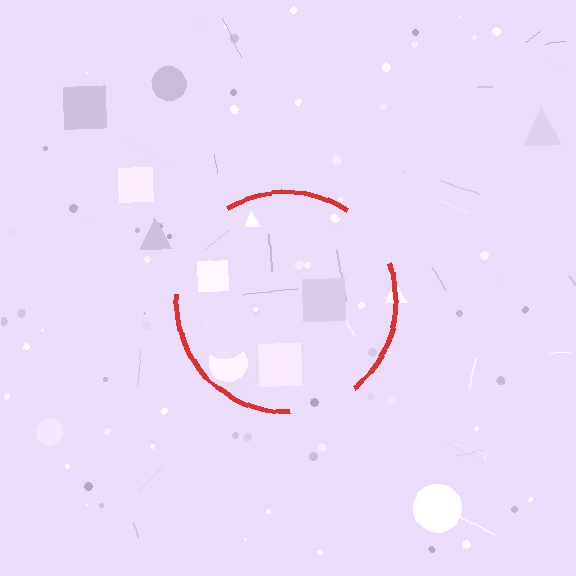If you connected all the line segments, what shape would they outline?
They would outline a circle.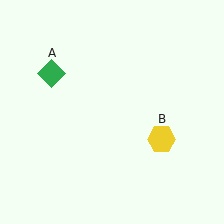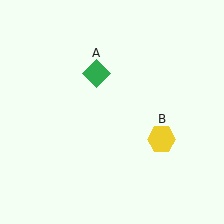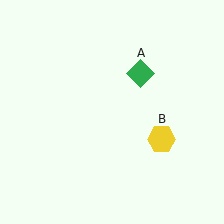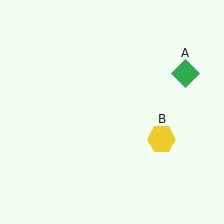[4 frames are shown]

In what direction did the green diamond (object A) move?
The green diamond (object A) moved right.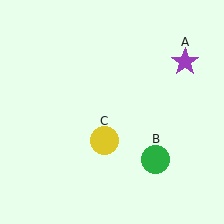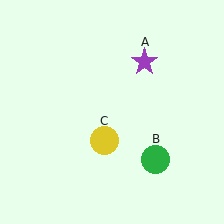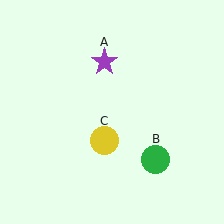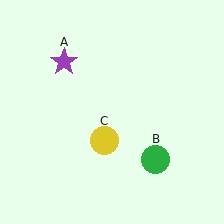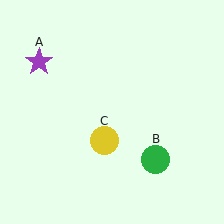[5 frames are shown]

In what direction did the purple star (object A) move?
The purple star (object A) moved left.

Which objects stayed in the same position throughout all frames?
Green circle (object B) and yellow circle (object C) remained stationary.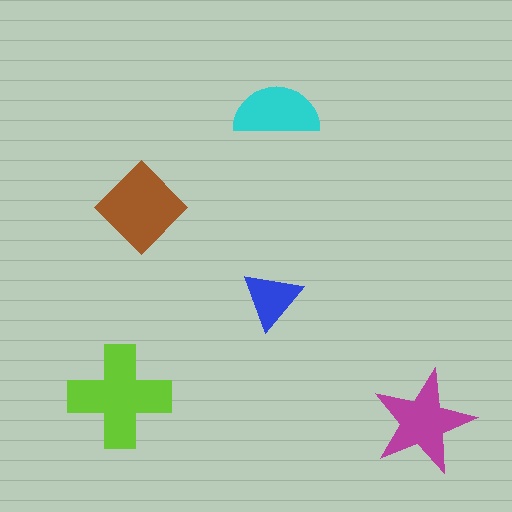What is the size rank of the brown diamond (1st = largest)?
2nd.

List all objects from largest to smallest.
The lime cross, the brown diamond, the magenta star, the cyan semicircle, the blue triangle.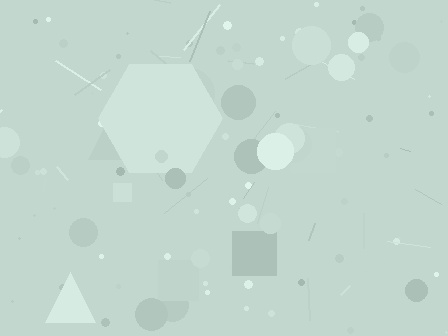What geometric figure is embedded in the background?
A hexagon is embedded in the background.